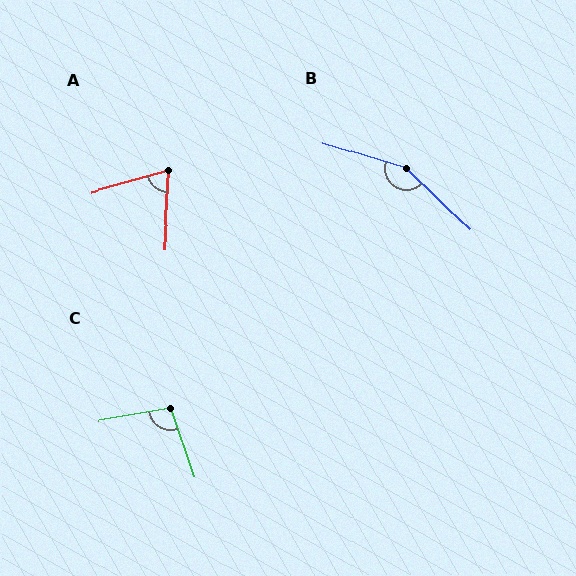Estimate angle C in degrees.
Approximately 99 degrees.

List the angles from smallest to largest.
A (71°), C (99°), B (153°).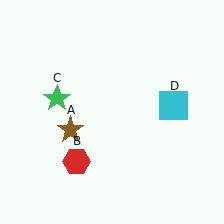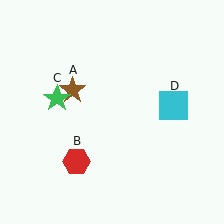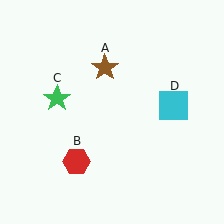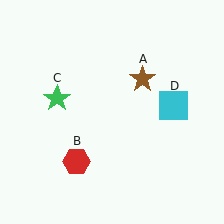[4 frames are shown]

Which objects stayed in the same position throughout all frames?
Red hexagon (object B) and green star (object C) and cyan square (object D) remained stationary.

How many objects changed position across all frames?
1 object changed position: brown star (object A).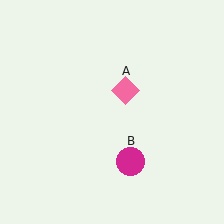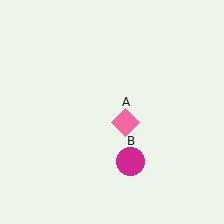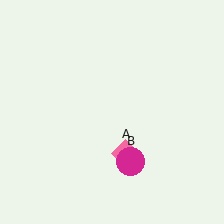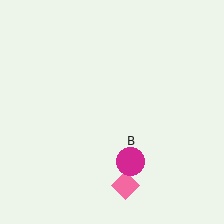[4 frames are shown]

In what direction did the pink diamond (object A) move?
The pink diamond (object A) moved down.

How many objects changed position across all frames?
1 object changed position: pink diamond (object A).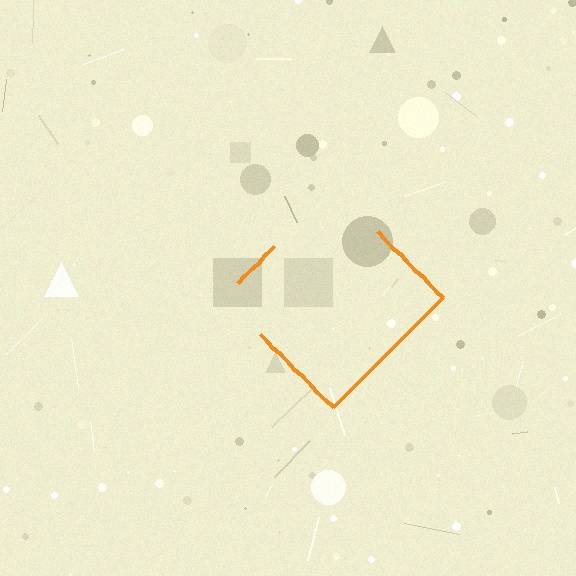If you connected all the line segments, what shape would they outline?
They would outline a diamond.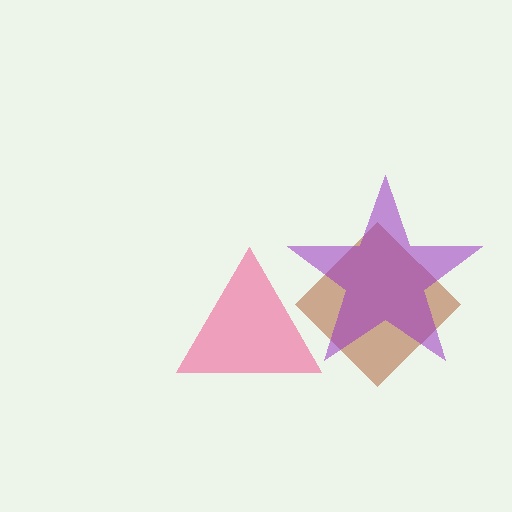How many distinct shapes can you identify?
There are 3 distinct shapes: a pink triangle, a brown diamond, a purple star.